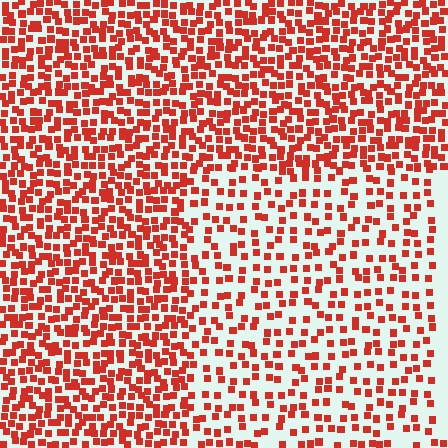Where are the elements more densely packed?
The elements are more densely packed outside the rectangle boundary.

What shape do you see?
I see a rectangle.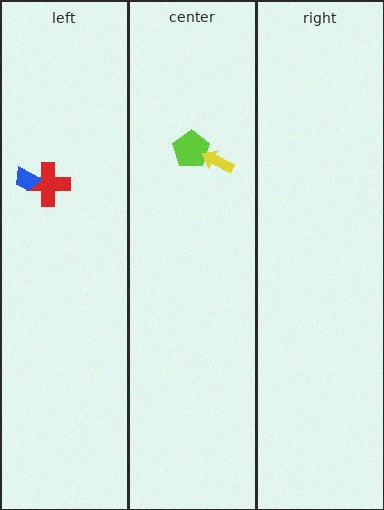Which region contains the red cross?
The left region.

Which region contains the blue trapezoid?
The left region.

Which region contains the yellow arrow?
The center region.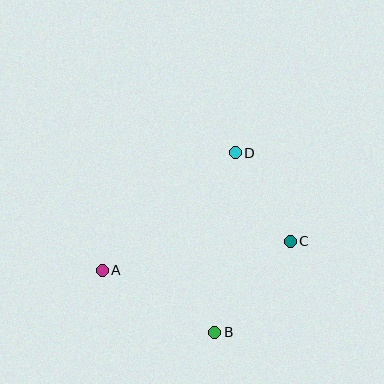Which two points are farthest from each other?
Points A and C are farthest from each other.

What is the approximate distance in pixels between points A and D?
The distance between A and D is approximately 178 pixels.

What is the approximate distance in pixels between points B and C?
The distance between B and C is approximately 118 pixels.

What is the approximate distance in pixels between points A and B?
The distance between A and B is approximately 129 pixels.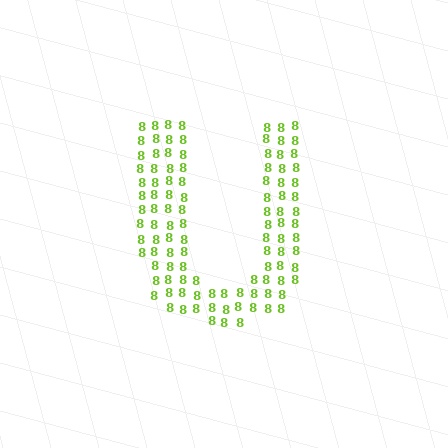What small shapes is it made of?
It is made of small digit 8's.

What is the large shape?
The large shape is the letter U.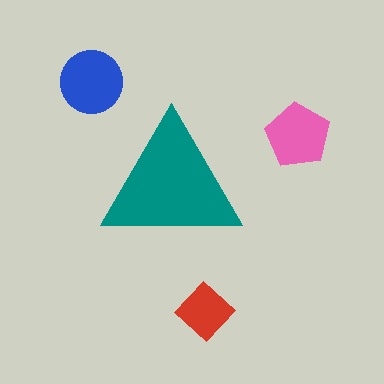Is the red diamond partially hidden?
No, the red diamond is fully visible.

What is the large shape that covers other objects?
A teal triangle.